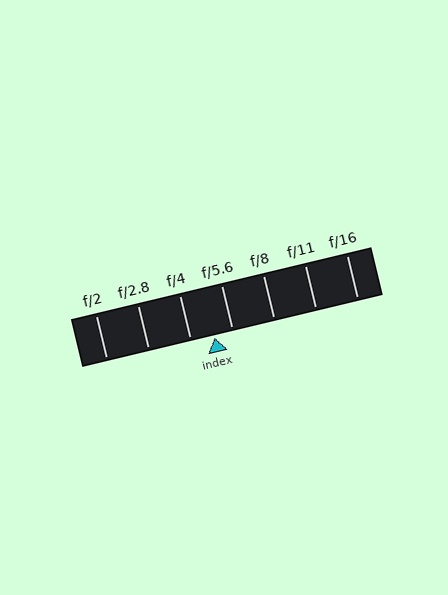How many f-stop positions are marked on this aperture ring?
There are 7 f-stop positions marked.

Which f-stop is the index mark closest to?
The index mark is closest to f/5.6.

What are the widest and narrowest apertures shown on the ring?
The widest aperture shown is f/2 and the narrowest is f/16.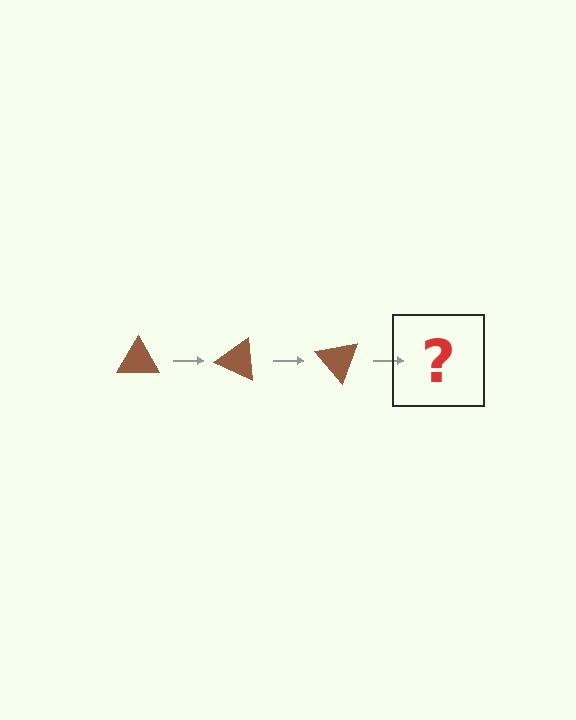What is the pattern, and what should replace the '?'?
The pattern is that the triangle rotates 25 degrees each step. The '?' should be a brown triangle rotated 75 degrees.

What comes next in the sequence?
The next element should be a brown triangle rotated 75 degrees.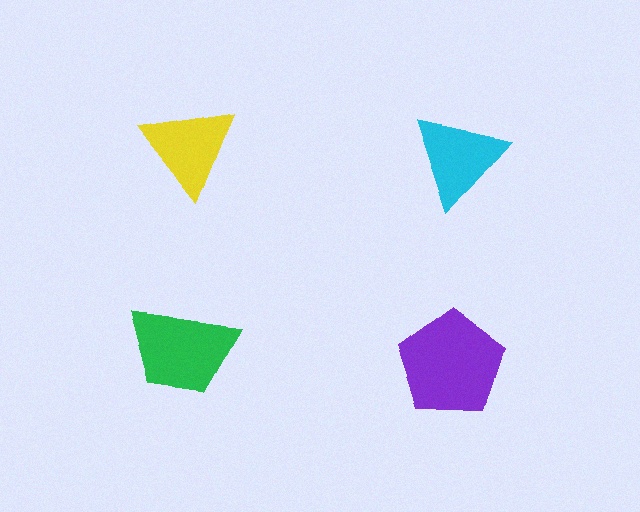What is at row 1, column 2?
A cyan triangle.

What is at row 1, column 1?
A yellow triangle.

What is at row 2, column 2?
A purple pentagon.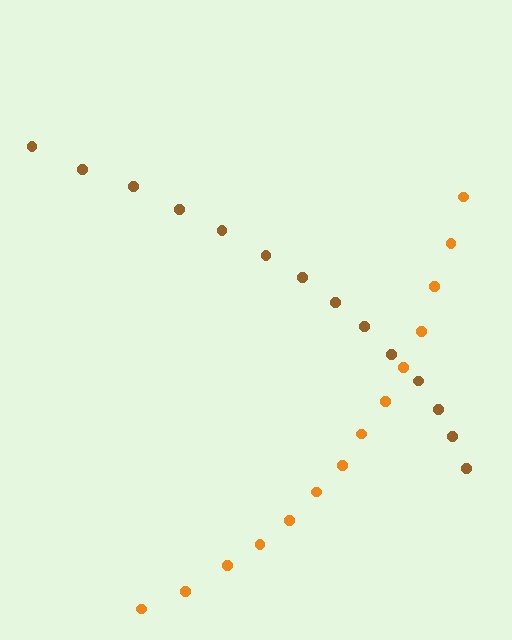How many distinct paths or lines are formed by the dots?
There are 2 distinct paths.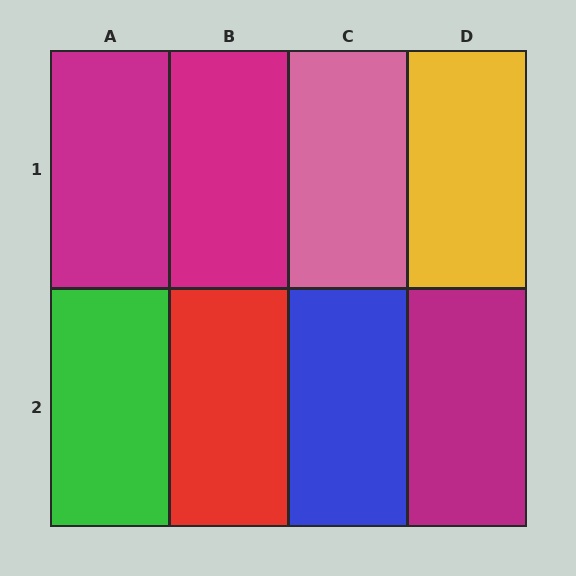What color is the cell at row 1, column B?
Magenta.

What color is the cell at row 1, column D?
Yellow.